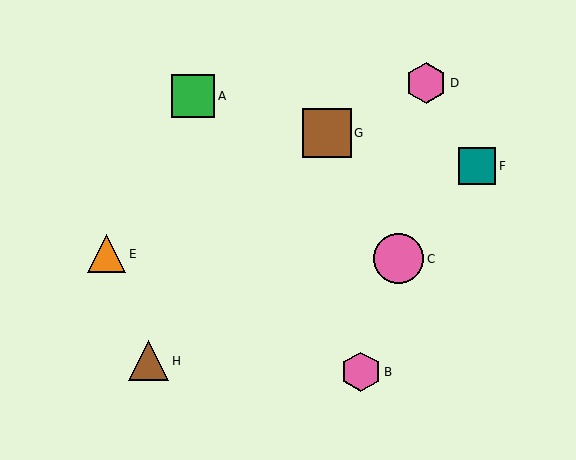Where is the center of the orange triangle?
The center of the orange triangle is at (107, 254).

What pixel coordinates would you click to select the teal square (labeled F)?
Click at (477, 166) to select the teal square F.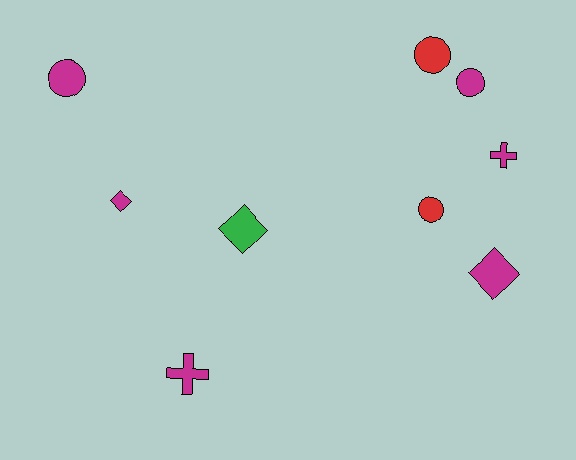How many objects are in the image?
There are 9 objects.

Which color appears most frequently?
Magenta, with 6 objects.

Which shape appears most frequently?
Circle, with 4 objects.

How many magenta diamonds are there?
There are 2 magenta diamonds.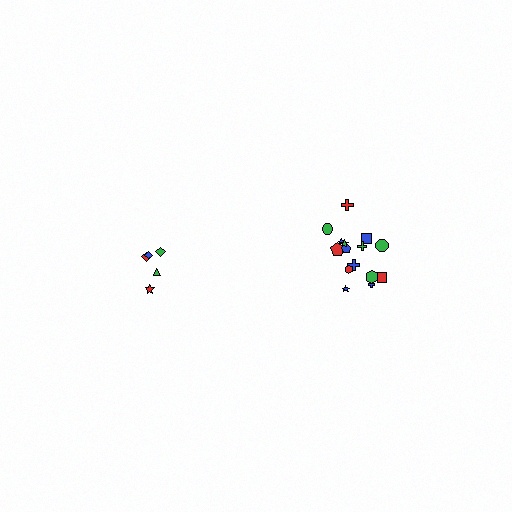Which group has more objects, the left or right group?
The right group.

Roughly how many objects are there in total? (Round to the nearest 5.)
Roughly 20 objects in total.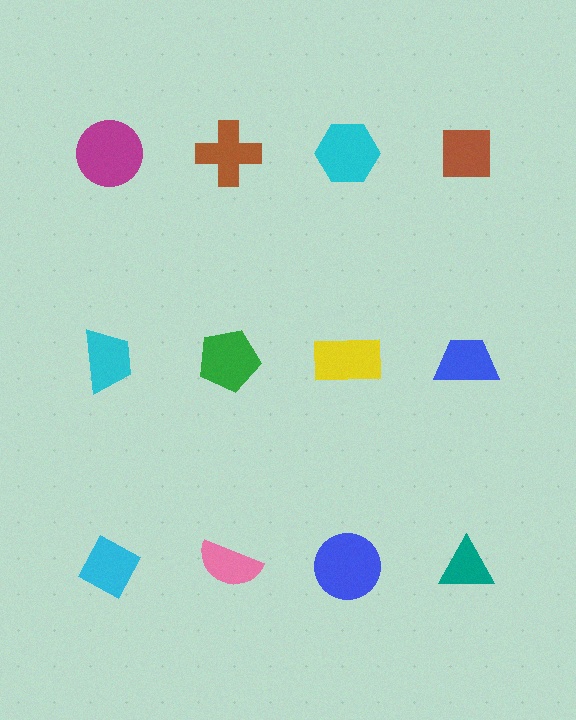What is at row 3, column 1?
A cyan diamond.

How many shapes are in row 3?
4 shapes.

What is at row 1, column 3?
A cyan hexagon.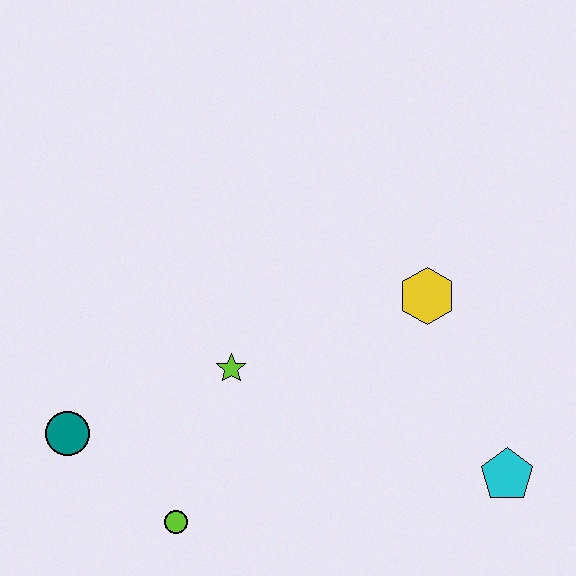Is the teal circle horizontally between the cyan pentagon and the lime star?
No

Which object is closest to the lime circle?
The teal circle is closest to the lime circle.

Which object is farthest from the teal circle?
The cyan pentagon is farthest from the teal circle.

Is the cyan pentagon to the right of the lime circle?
Yes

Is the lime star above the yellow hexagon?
No